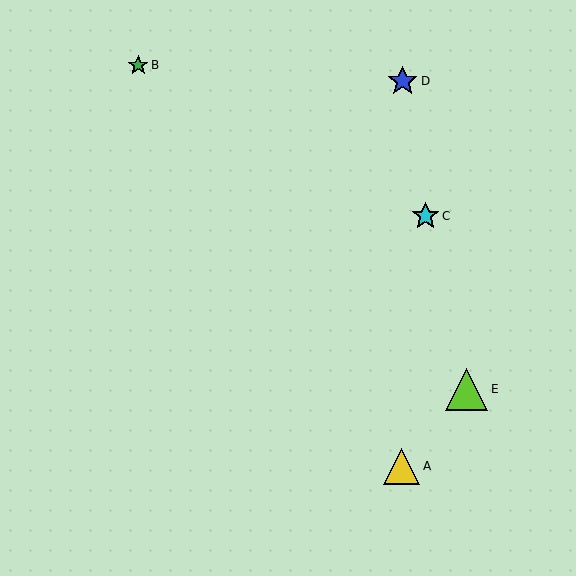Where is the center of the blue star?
The center of the blue star is at (403, 81).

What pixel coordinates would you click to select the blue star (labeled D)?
Click at (403, 81) to select the blue star D.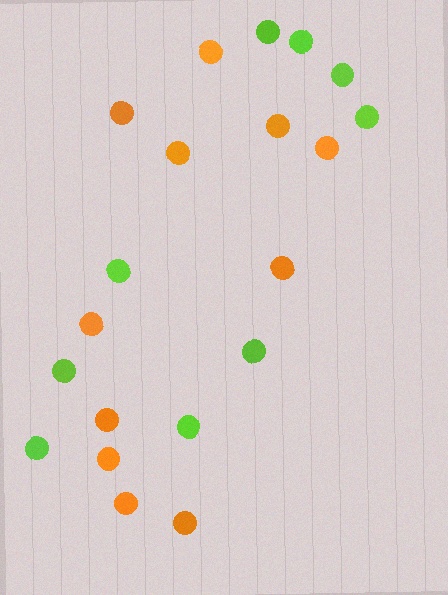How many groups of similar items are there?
There are 2 groups: one group of orange circles (11) and one group of lime circles (9).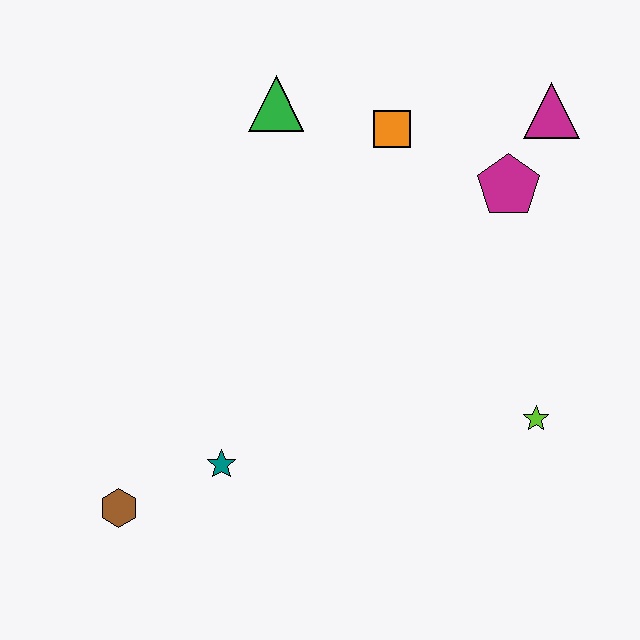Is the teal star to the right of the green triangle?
No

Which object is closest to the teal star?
The brown hexagon is closest to the teal star.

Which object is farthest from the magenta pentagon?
The brown hexagon is farthest from the magenta pentagon.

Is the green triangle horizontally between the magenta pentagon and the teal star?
Yes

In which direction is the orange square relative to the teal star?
The orange square is above the teal star.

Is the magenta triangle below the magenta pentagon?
No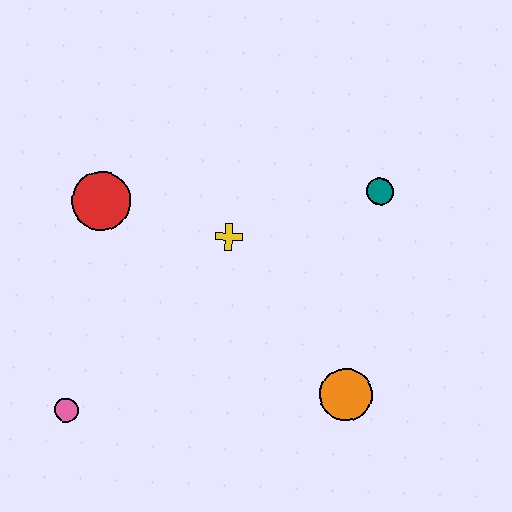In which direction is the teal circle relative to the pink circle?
The teal circle is to the right of the pink circle.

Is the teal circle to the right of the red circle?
Yes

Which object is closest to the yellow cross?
The red circle is closest to the yellow cross.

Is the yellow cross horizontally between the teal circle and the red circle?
Yes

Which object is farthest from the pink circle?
The teal circle is farthest from the pink circle.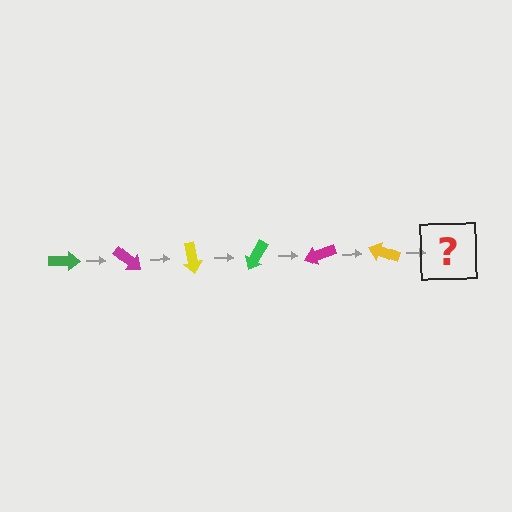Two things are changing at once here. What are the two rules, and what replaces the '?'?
The two rules are that it rotates 40 degrees each step and the color cycles through green, magenta, and yellow. The '?' should be a green arrow, rotated 240 degrees from the start.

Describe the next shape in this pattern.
It should be a green arrow, rotated 240 degrees from the start.